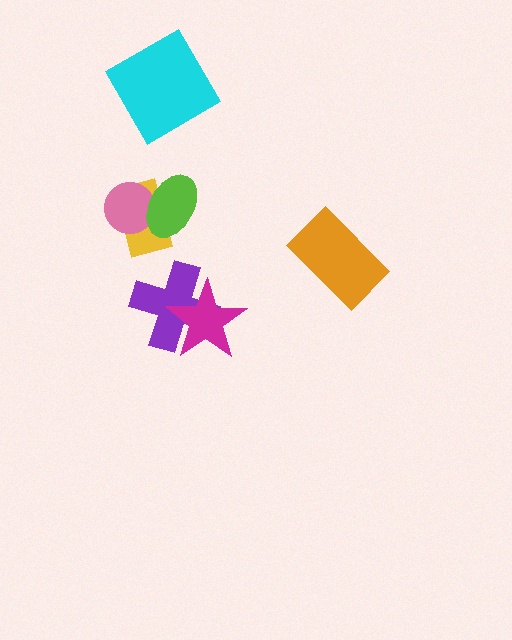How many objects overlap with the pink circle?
2 objects overlap with the pink circle.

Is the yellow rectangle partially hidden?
Yes, it is partially covered by another shape.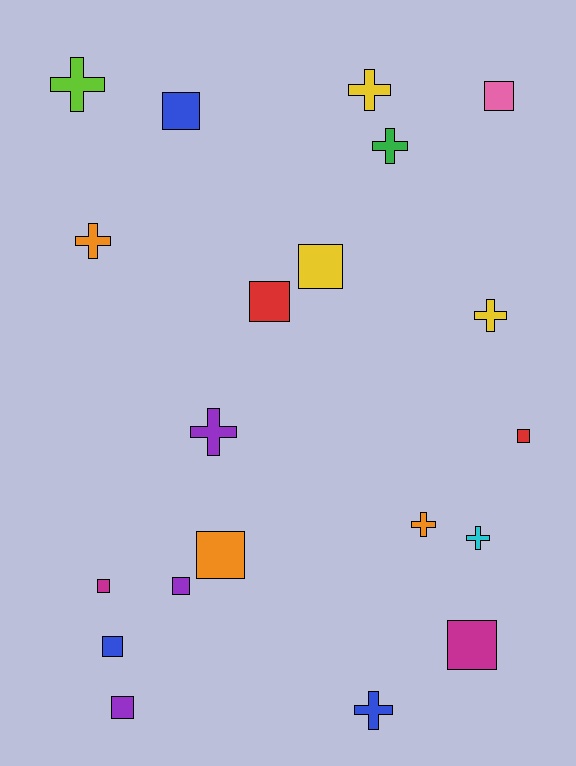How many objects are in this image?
There are 20 objects.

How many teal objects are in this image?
There are no teal objects.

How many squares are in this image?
There are 11 squares.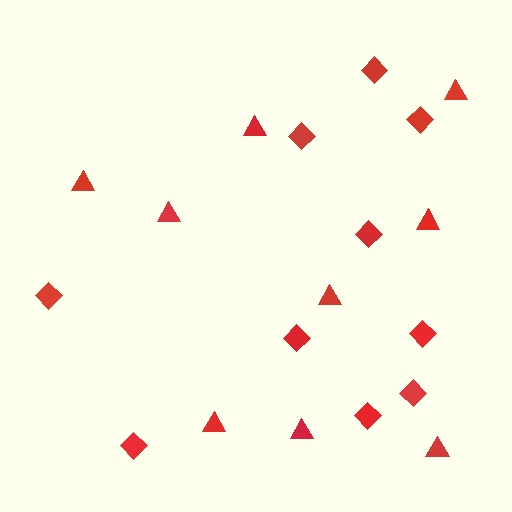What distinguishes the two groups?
There are 2 groups: one group of triangles (9) and one group of diamonds (10).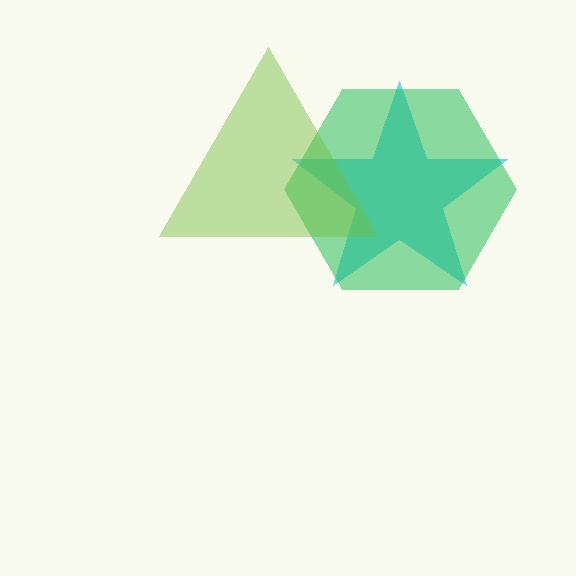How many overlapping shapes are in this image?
There are 3 overlapping shapes in the image.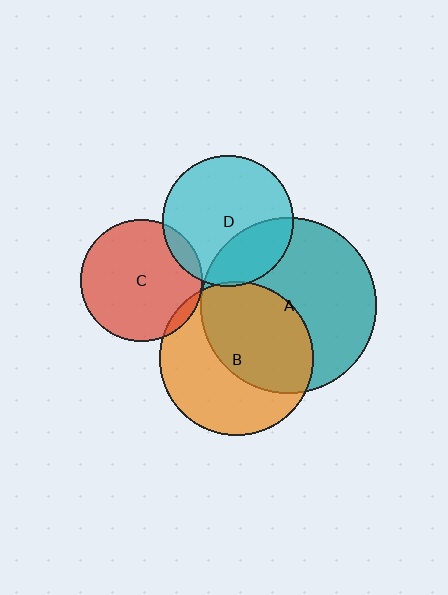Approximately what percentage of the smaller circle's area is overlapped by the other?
Approximately 5%.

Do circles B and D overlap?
Yes.